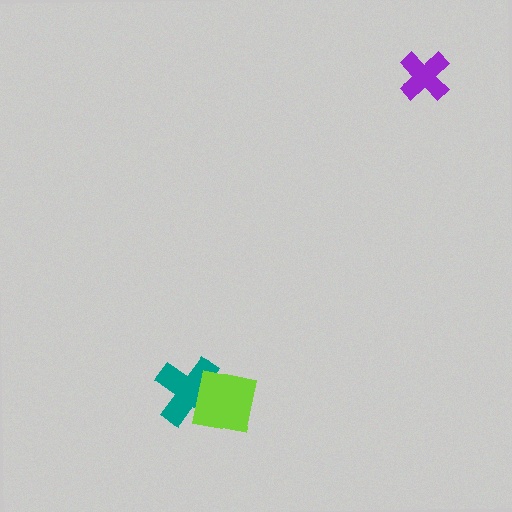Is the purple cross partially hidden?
No, no other shape covers it.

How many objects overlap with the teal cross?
1 object overlaps with the teal cross.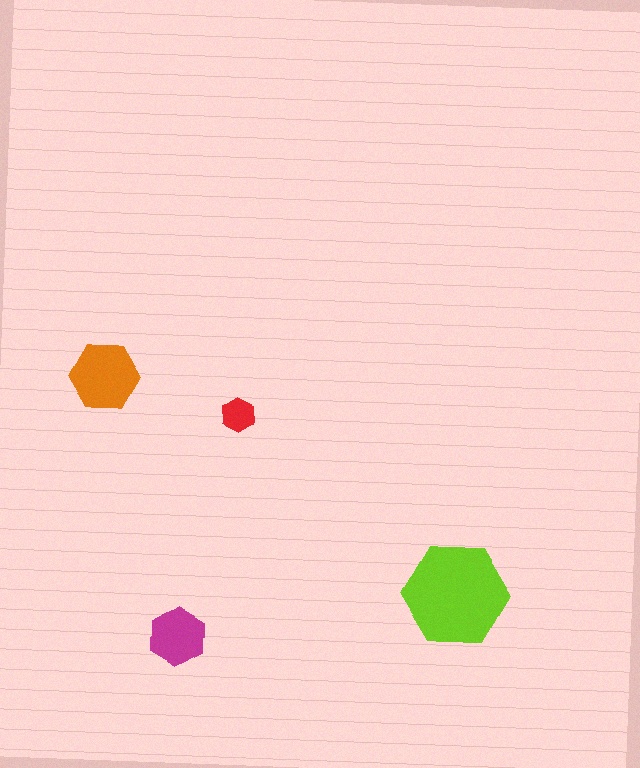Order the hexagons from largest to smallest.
the lime one, the orange one, the magenta one, the red one.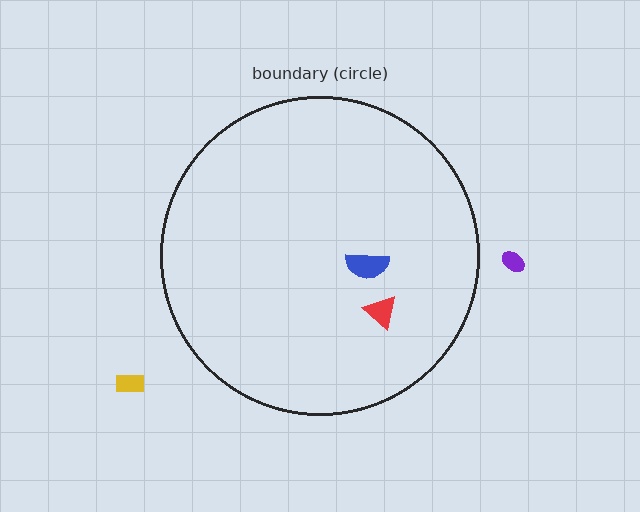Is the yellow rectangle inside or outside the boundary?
Outside.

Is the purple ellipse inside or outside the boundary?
Outside.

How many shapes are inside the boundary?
2 inside, 2 outside.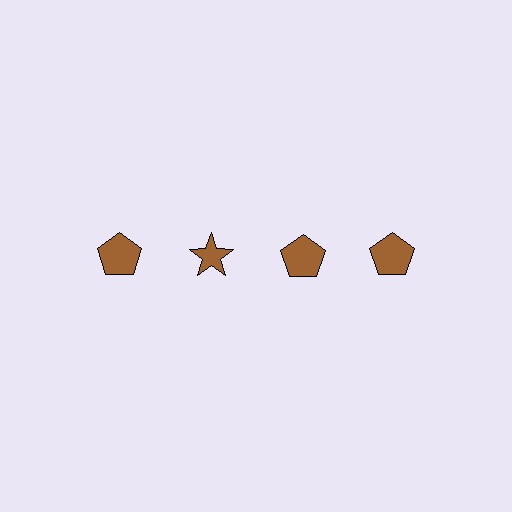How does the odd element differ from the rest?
It has a different shape: star instead of pentagon.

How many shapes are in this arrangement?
There are 4 shapes arranged in a grid pattern.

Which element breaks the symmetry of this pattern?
The brown star in the top row, second from left column breaks the symmetry. All other shapes are brown pentagons.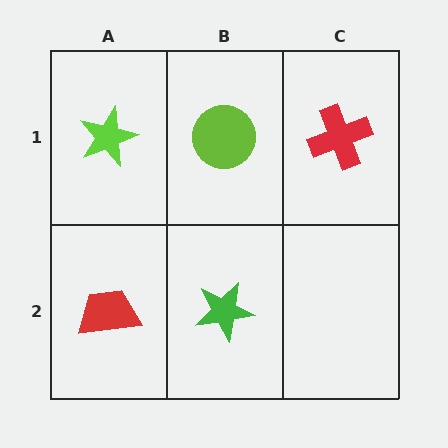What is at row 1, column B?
A lime circle.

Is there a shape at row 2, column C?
No, that cell is empty.